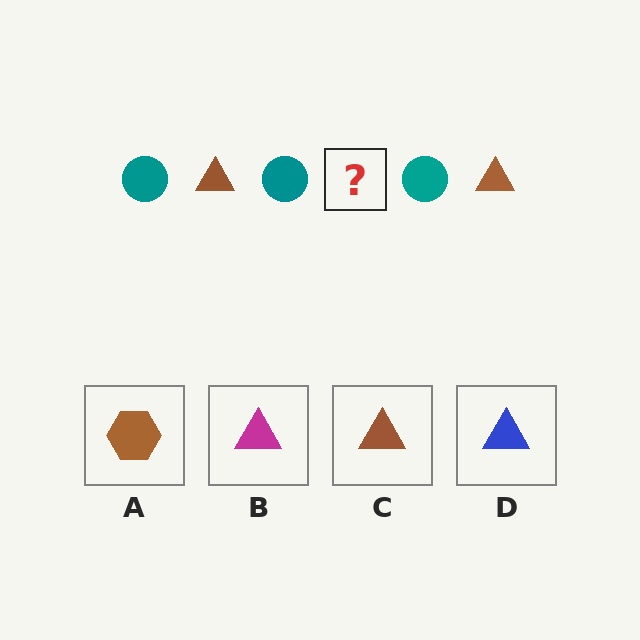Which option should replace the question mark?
Option C.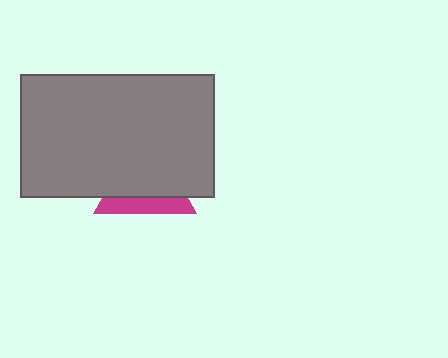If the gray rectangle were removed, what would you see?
You would see the complete magenta triangle.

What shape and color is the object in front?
The object in front is a gray rectangle.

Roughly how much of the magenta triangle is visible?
A small part of it is visible (roughly 32%).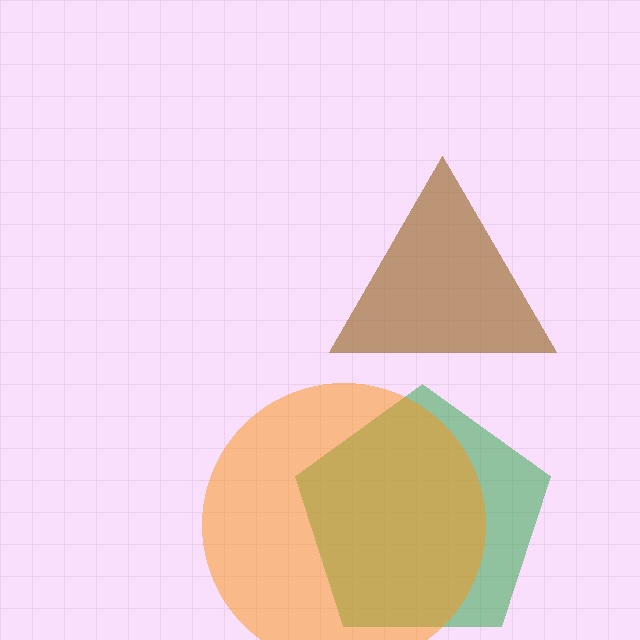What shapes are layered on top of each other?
The layered shapes are: a green pentagon, a brown triangle, an orange circle.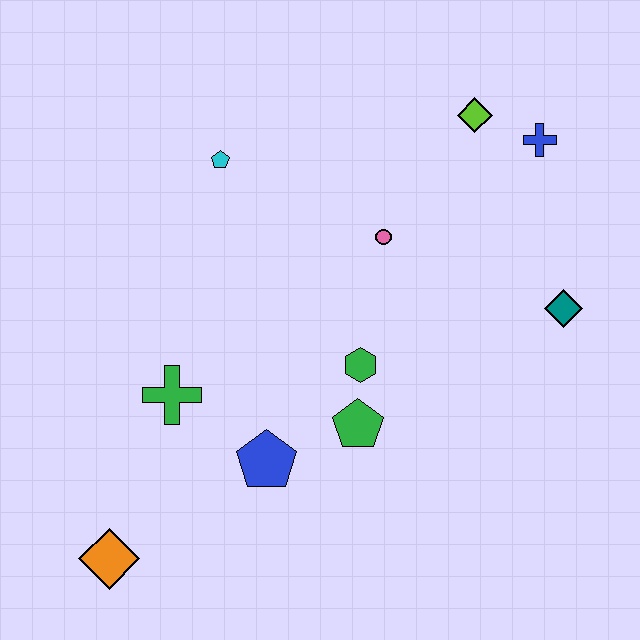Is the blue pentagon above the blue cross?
No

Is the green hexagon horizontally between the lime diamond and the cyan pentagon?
Yes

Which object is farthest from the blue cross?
The orange diamond is farthest from the blue cross.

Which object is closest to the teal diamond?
The blue cross is closest to the teal diamond.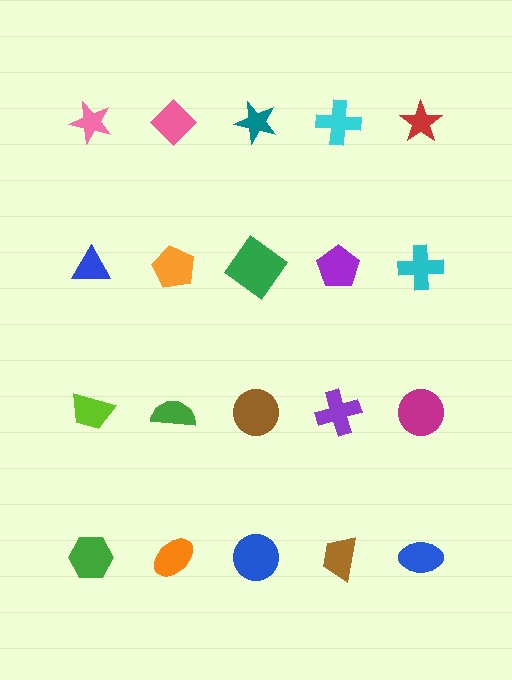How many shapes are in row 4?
5 shapes.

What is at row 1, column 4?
A cyan cross.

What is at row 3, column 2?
A green semicircle.